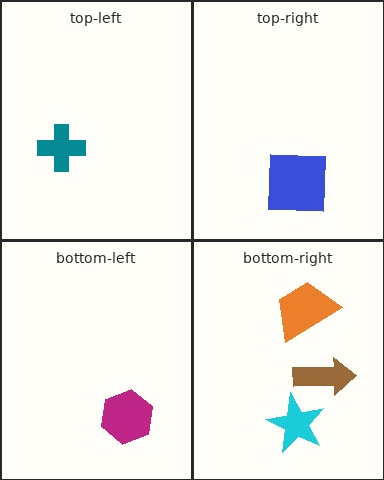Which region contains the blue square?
The top-right region.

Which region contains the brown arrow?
The bottom-right region.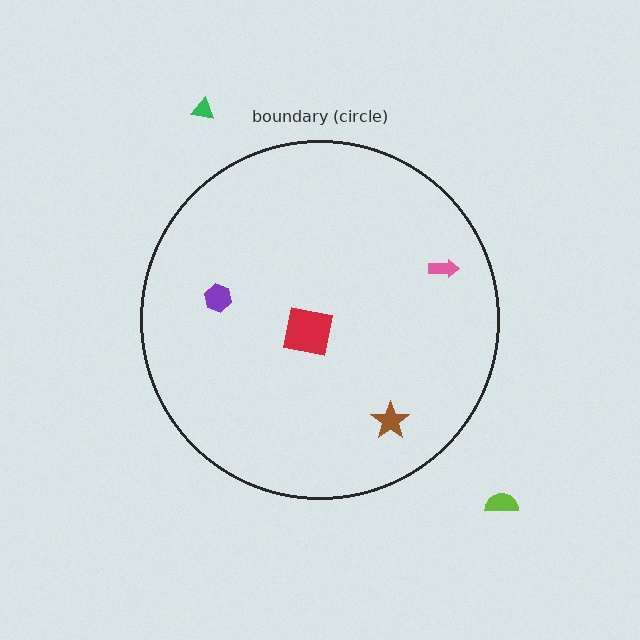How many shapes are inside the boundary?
4 inside, 2 outside.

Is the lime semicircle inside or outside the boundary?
Outside.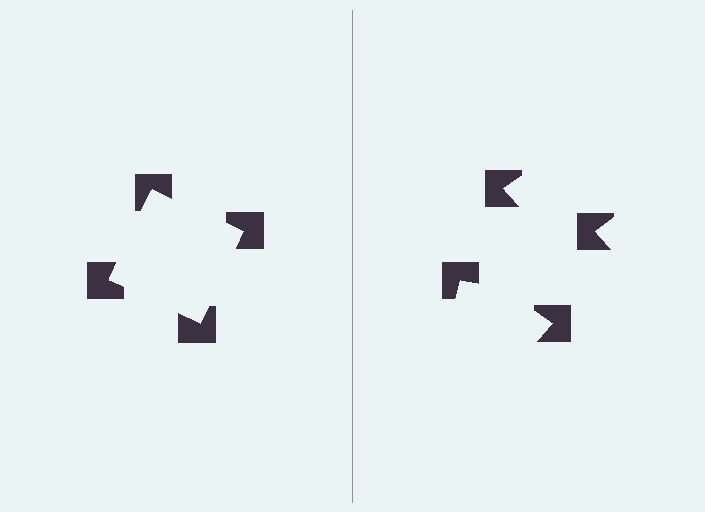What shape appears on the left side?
An illusory square.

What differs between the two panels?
The notched squares are positioned identically on both sides; only the wedge orientations differ. On the left they align to a square; on the right they are misaligned.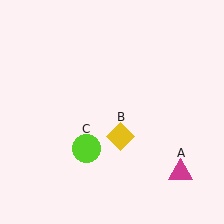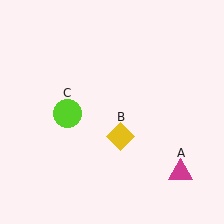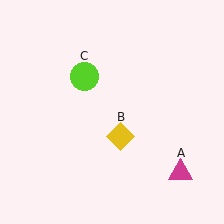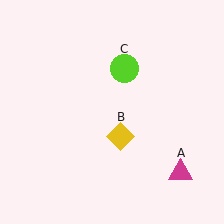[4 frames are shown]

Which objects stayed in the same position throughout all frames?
Magenta triangle (object A) and yellow diamond (object B) remained stationary.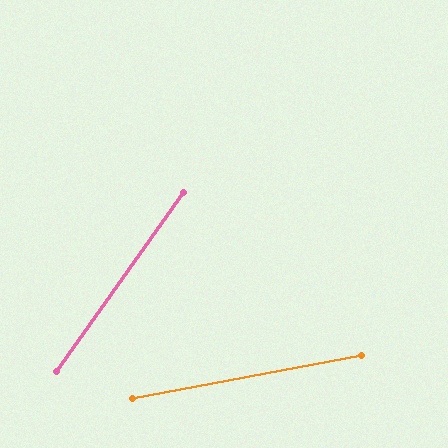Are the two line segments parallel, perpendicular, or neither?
Neither parallel nor perpendicular — they differ by about 44°.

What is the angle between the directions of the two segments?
Approximately 44 degrees.